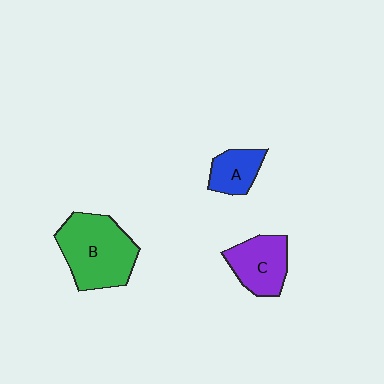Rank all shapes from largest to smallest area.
From largest to smallest: B (green), C (purple), A (blue).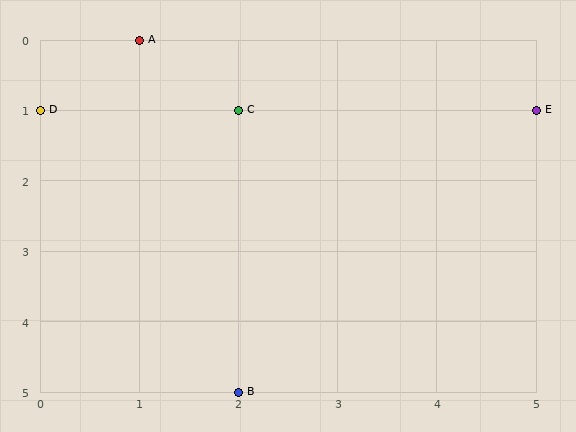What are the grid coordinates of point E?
Point E is at grid coordinates (5, 1).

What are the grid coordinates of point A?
Point A is at grid coordinates (1, 0).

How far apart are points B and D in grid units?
Points B and D are 2 columns and 4 rows apart (about 4.5 grid units diagonally).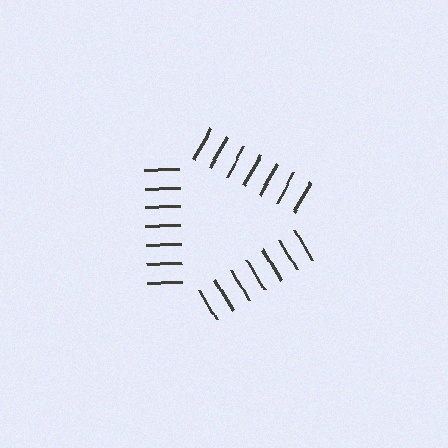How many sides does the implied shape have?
3 sides — the line-ends trace a triangle.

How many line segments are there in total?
21 — 7 along each of the 3 edges.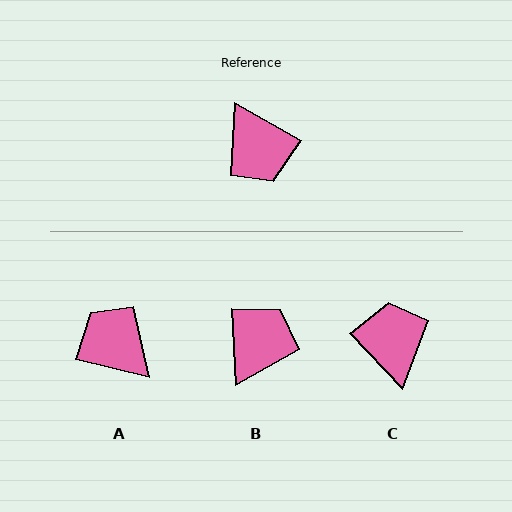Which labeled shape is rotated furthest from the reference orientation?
A, about 164 degrees away.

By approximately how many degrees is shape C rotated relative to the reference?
Approximately 163 degrees counter-clockwise.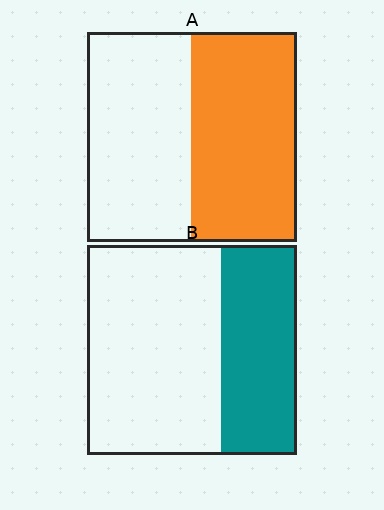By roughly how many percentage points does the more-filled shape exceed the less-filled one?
By roughly 15 percentage points (A over B).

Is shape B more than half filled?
No.